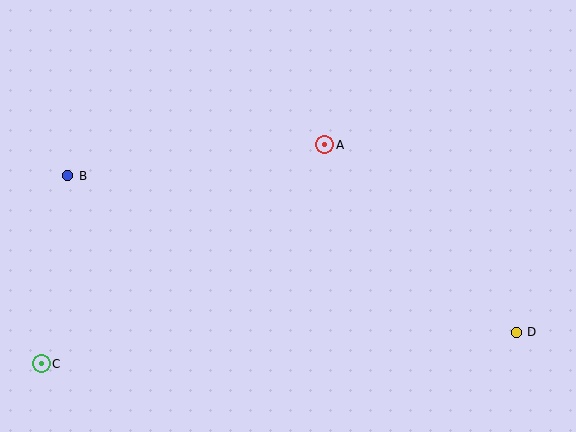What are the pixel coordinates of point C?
Point C is at (41, 364).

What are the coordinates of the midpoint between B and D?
The midpoint between B and D is at (292, 254).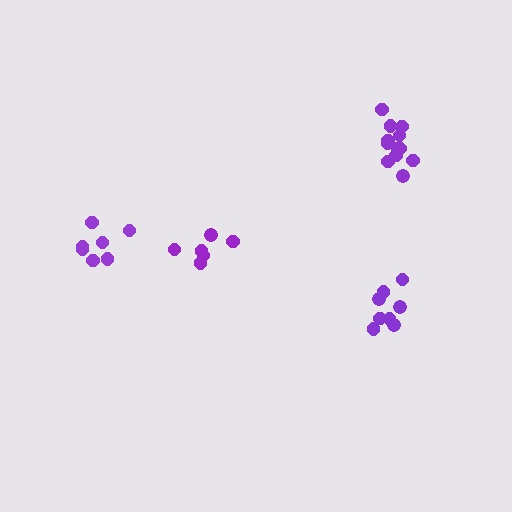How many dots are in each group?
Group 1: 8 dots, Group 2: 7 dots, Group 3: 12 dots, Group 4: 6 dots (33 total).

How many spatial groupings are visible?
There are 4 spatial groupings.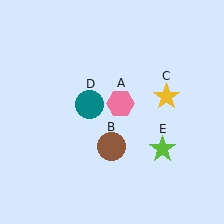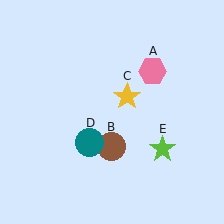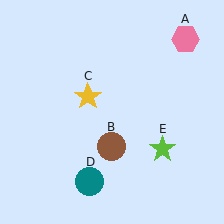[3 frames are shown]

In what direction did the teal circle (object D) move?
The teal circle (object D) moved down.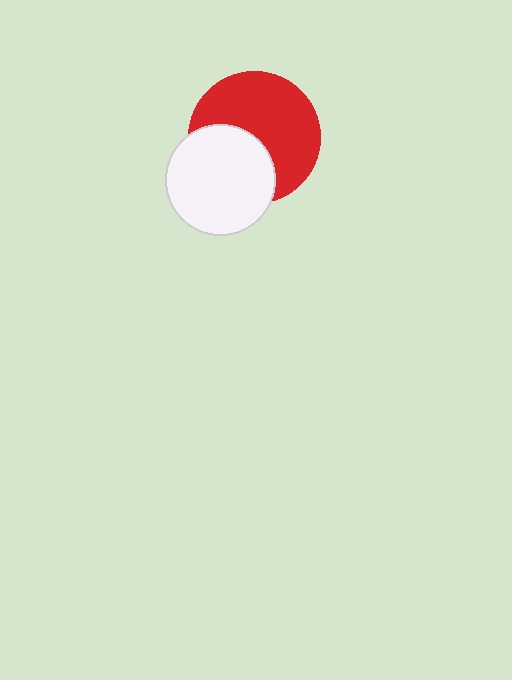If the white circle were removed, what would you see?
You would see the complete red circle.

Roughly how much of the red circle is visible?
About half of it is visible (roughly 62%).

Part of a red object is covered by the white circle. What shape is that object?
It is a circle.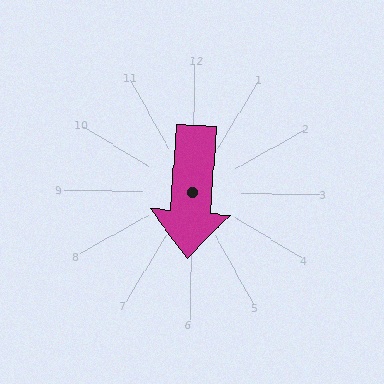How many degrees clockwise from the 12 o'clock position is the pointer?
Approximately 183 degrees.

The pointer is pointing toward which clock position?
Roughly 6 o'clock.